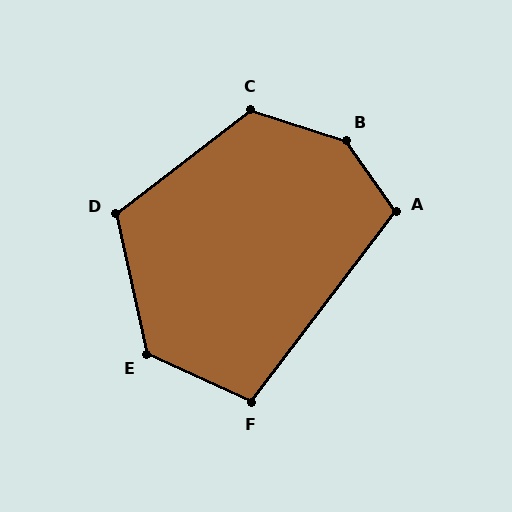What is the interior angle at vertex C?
Approximately 124 degrees (obtuse).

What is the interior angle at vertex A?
Approximately 108 degrees (obtuse).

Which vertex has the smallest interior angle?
F, at approximately 102 degrees.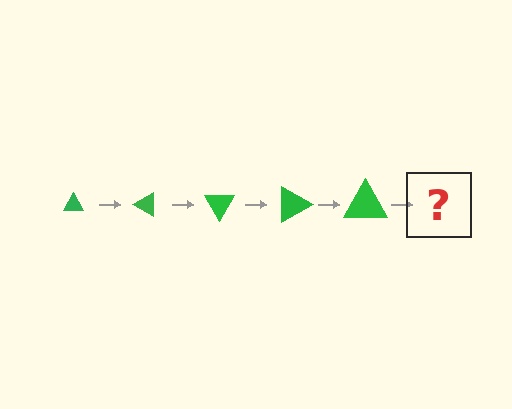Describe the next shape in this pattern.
It should be a triangle, larger than the previous one and rotated 150 degrees from the start.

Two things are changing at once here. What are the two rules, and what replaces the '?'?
The two rules are that the triangle grows larger each step and it rotates 30 degrees each step. The '?' should be a triangle, larger than the previous one and rotated 150 degrees from the start.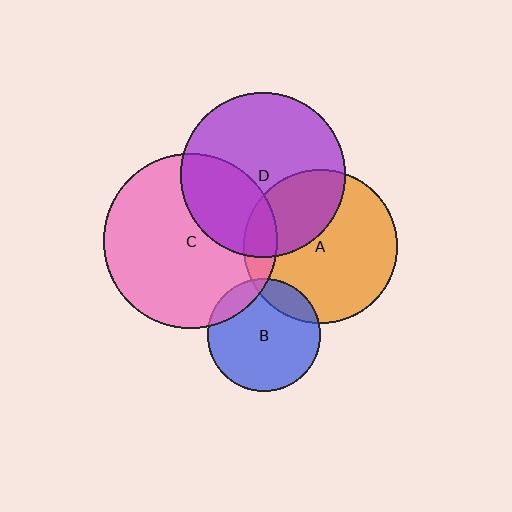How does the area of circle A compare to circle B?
Approximately 1.8 times.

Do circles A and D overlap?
Yes.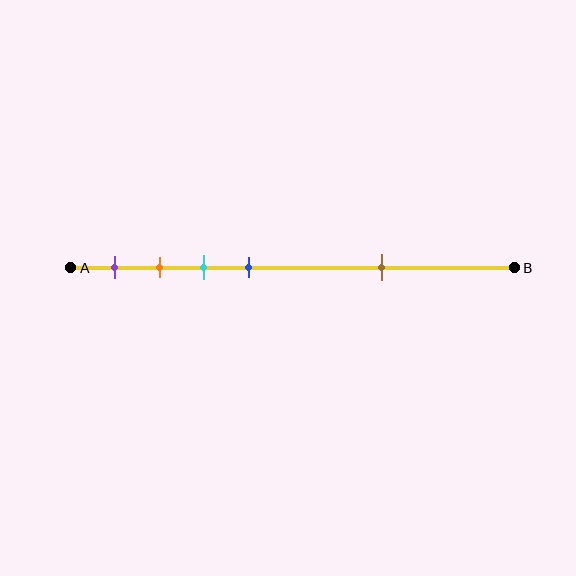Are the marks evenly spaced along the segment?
No, the marks are not evenly spaced.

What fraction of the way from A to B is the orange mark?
The orange mark is approximately 20% (0.2) of the way from A to B.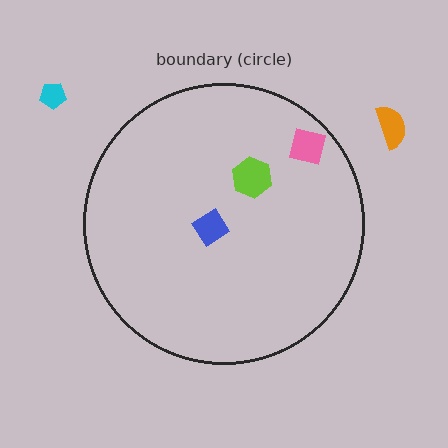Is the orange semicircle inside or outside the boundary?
Outside.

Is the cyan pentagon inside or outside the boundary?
Outside.